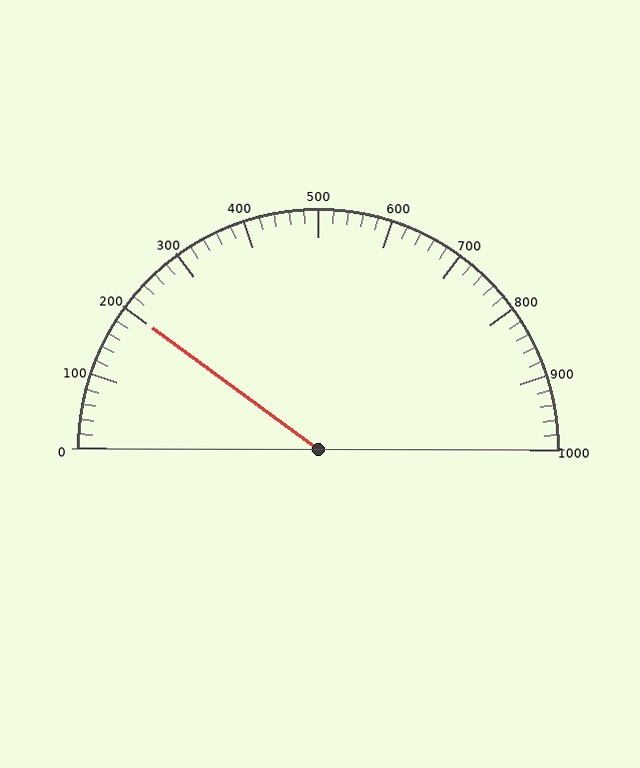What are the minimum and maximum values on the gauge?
The gauge ranges from 0 to 1000.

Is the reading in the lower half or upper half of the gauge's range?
The reading is in the lower half of the range (0 to 1000).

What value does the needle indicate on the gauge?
The needle indicates approximately 200.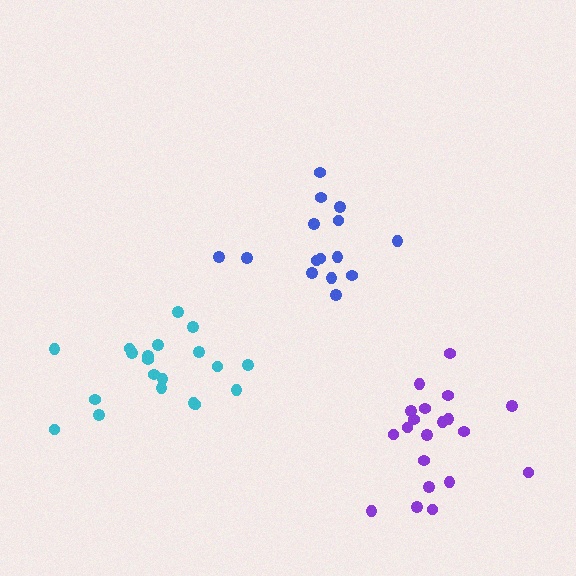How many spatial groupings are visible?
There are 3 spatial groupings.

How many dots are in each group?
Group 1: 20 dots, Group 2: 20 dots, Group 3: 15 dots (55 total).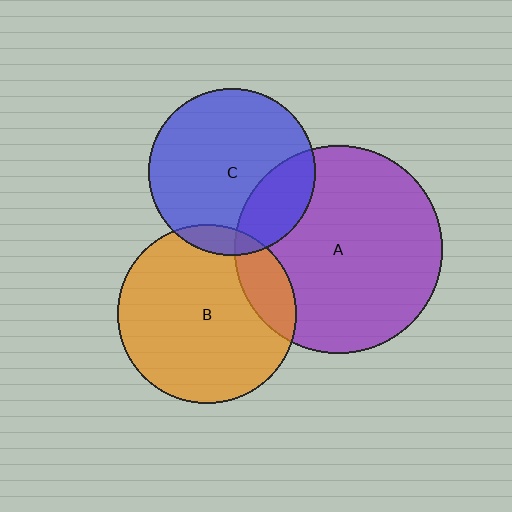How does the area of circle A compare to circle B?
Approximately 1.3 times.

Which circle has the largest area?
Circle A (purple).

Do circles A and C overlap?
Yes.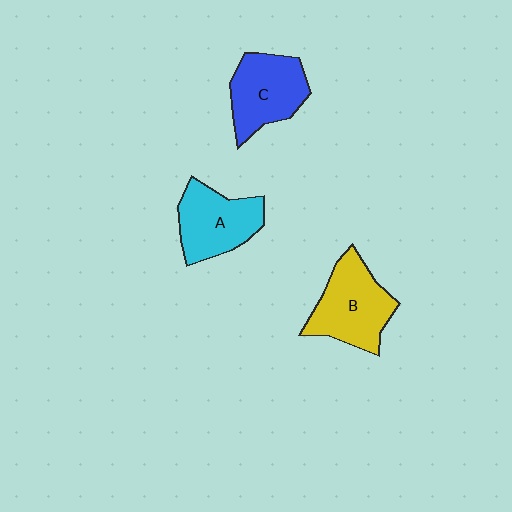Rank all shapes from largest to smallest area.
From largest to smallest: B (yellow), C (blue), A (cyan).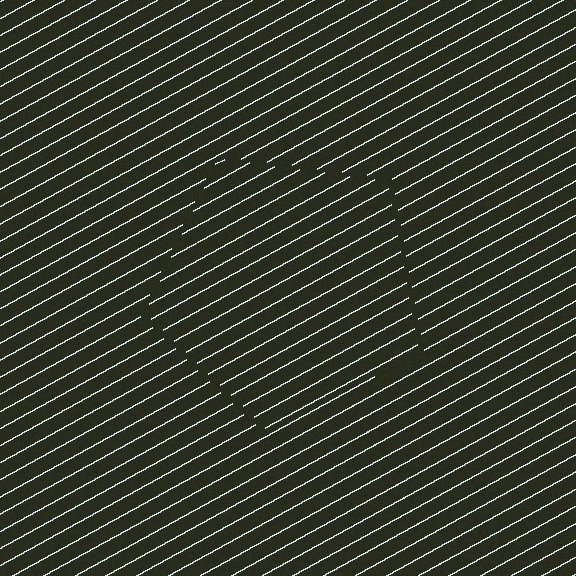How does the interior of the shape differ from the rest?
The interior of the shape contains the same grating, shifted by half a period — the contour is defined by the phase discontinuity where line-ends from the inner and outer gratings abut.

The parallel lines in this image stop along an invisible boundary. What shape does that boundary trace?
An illusory pentagon. The interior of the shape contains the same grating, shifted by half a period — the contour is defined by the phase discontinuity where line-ends from the inner and outer gratings abut.